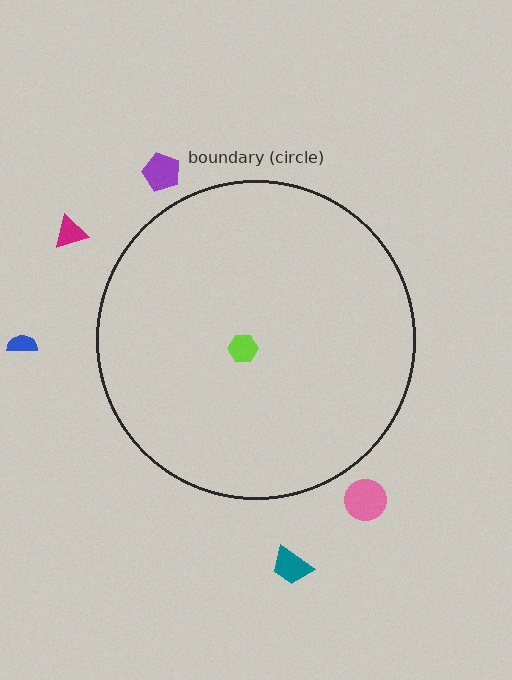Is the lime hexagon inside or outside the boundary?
Inside.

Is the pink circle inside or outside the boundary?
Outside.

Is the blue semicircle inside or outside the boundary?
Outside.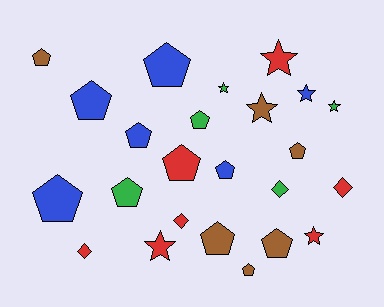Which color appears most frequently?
Red, with 7 objects.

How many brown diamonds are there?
There are no brown diamonds.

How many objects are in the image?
There are 24 objects.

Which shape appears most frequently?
Pentagon, with 13 objects.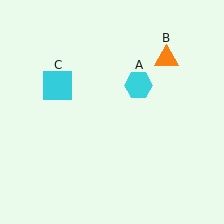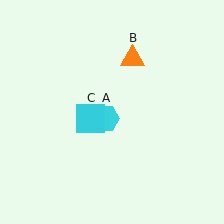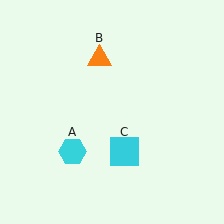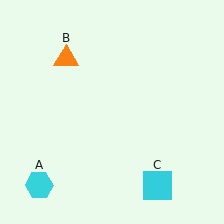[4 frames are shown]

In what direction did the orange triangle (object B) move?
The orange triangle (object B) moved left.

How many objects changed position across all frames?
3 objects changed position: cyan hexagon (object A), orange triangle (object B), cyan square (object C).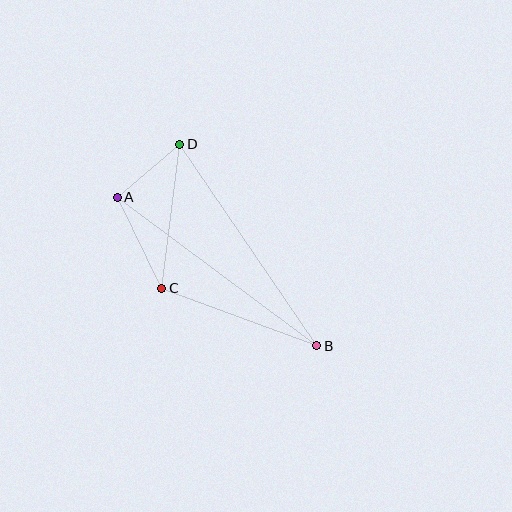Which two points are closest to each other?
Points A and D are closest to each other.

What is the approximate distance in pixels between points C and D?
The distance between C and D is approximately 145 pixels.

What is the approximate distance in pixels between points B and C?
The distance between B and C is approximately 165 pixels.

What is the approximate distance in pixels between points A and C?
The distance between A and C is approximately 101 pixels.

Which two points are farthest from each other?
Points A and B are farthest from each other.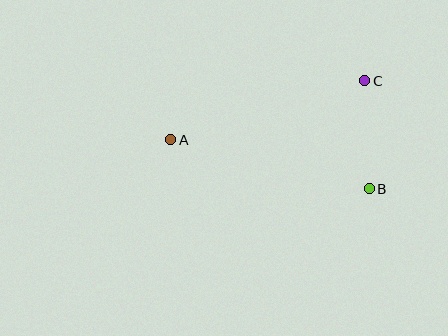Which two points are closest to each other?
Points B and C are closest to each other.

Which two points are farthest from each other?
Points A and B are farthest from each other.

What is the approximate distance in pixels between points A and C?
The distance between A and C is approximately 202 pixels.